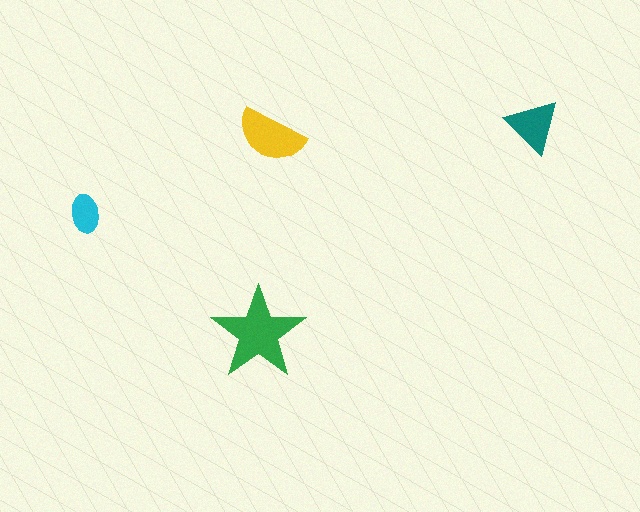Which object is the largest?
The green star.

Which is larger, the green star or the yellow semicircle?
The green star.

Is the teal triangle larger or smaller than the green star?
Smaller.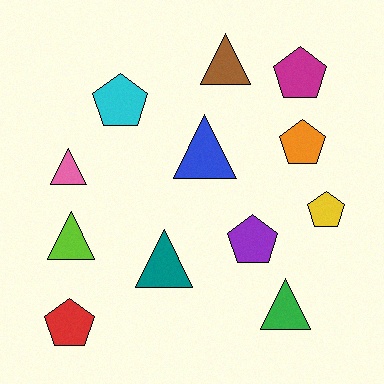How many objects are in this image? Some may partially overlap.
There are 12 objects.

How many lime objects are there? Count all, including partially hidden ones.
There is 1 lime object.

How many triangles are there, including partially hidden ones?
There are 6 triangles.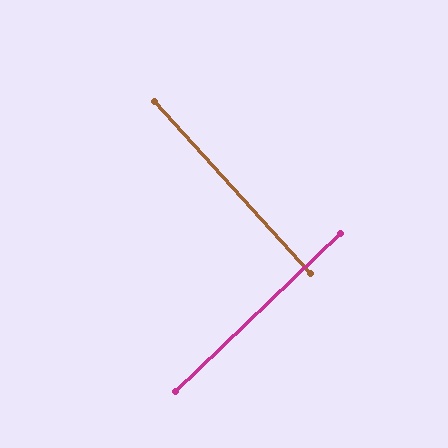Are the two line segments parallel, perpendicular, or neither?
Perpendicular — they meet at approximately 88°.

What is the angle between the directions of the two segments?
Approximately 88 degrees.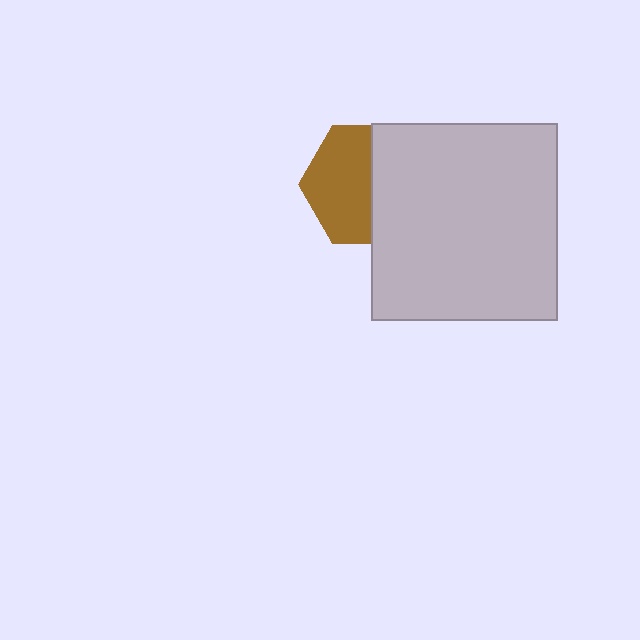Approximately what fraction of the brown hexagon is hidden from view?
Roughly 45% of the brown hexagon is hidden behind the light gray rectangle.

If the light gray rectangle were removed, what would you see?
You would see the complete brown hexagon.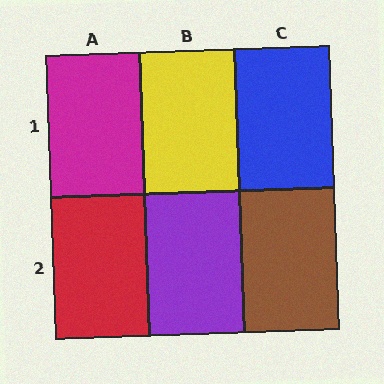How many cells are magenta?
1 cell is magenta.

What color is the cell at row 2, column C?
Brown.